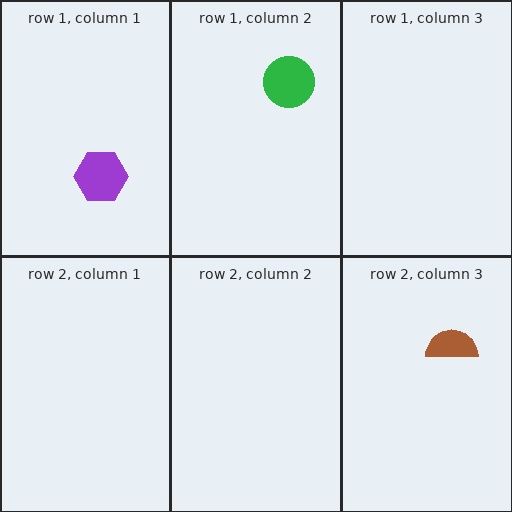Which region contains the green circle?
The row 1, column 2 region.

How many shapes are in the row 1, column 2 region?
1.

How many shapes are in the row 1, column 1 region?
1.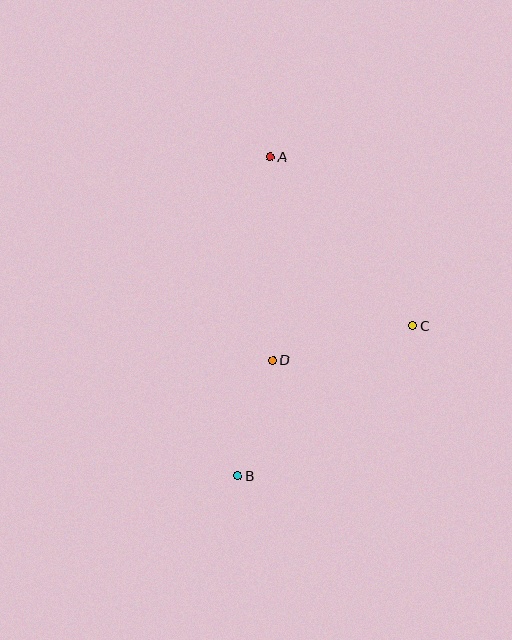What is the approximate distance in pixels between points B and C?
The distance between B and C is approximately 231 pixels.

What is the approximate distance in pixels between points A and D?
The distance between A and D is approximately 204 pixels.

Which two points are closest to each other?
Points B and D are closest to each other.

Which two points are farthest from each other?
Points A and B are farthest from each other.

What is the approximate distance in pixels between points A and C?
The distance between A and C is approximately 221 pixels.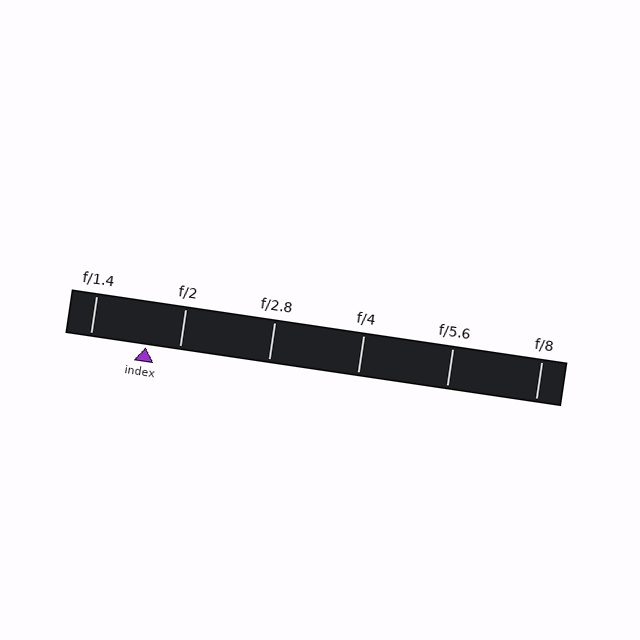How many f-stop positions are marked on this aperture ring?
There are 6 f-stop positions marked.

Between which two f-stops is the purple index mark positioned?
The index mark is between f/1.4 and f/2.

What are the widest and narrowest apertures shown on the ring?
The widest aperture shown is f/1.4 and the narrowest is f/8.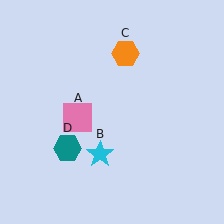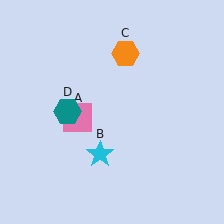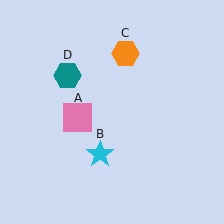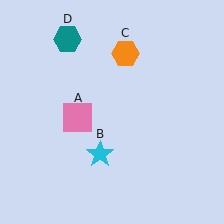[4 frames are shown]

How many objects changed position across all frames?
1 object changed position: teal hexagon (object D).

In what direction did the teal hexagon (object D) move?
The teal hexagon (object D) moved up.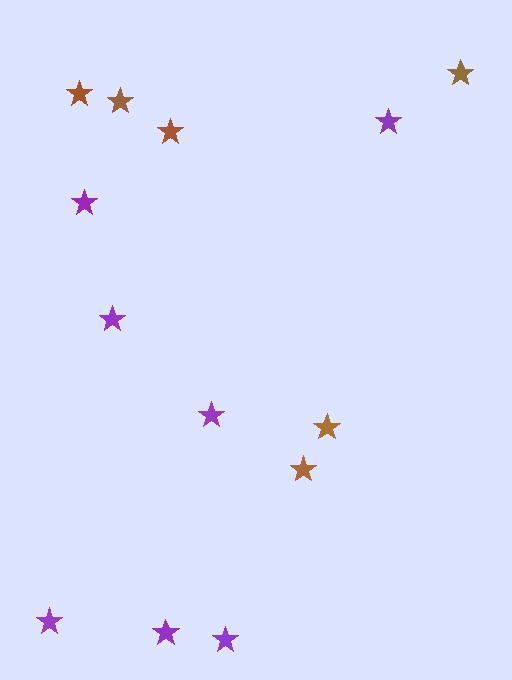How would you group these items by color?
There are 2 groups: one group of brown stars (6) and one group of purple stars (7).